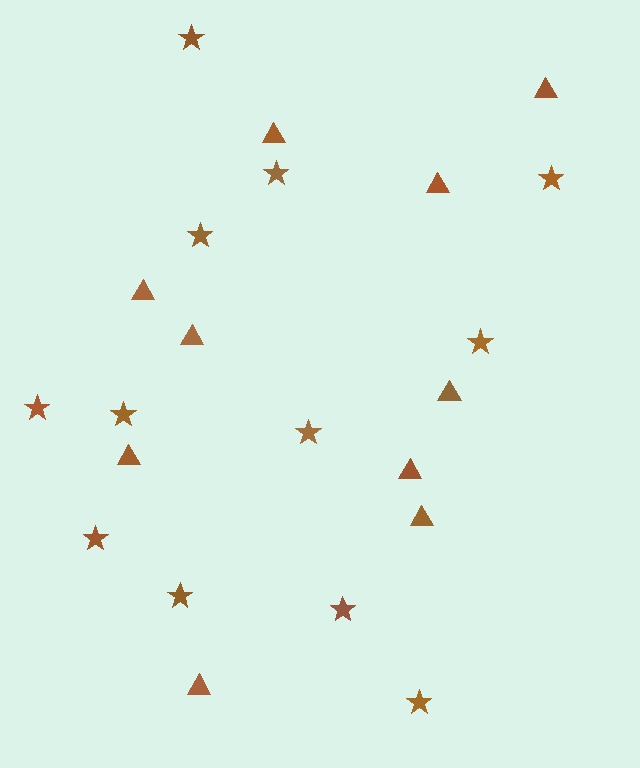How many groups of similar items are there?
There are 2 groups: one group of triangles (10) and one group of stars (12).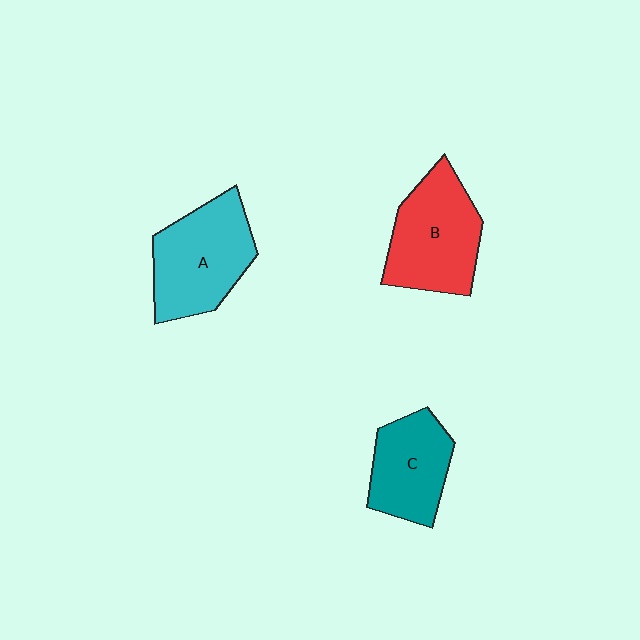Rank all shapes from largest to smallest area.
From largest to smallest: A (cyan), B (red), C (teal).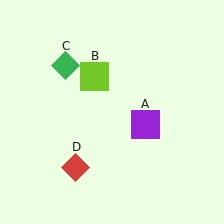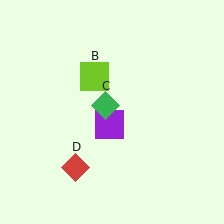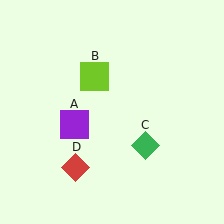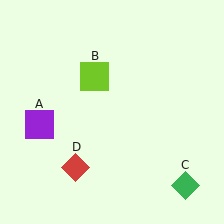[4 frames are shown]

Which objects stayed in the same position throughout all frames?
Lime square (object B) and red diamond (object D) remained stationary.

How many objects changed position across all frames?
2 objects changed position: purple square (object A), green diamond (object C).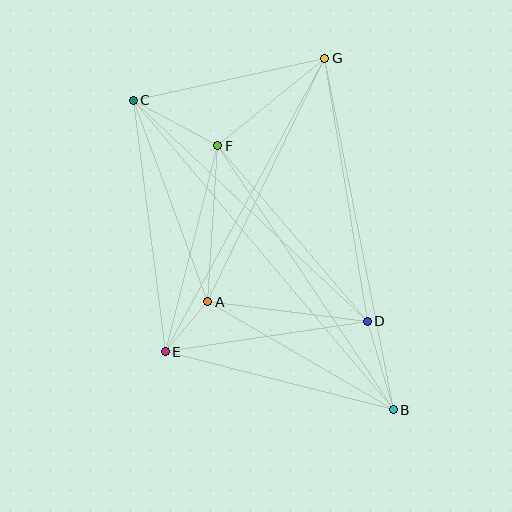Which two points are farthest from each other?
Points B and C are farthest from each other.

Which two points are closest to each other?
Points A and E are closest to each other.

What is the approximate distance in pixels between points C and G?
The distance between C and G is approximately 196 pixels.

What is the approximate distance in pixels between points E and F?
The distance between E and F is approximately 213 pixels.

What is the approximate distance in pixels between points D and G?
The distance between D and G is approximately 266 pixels.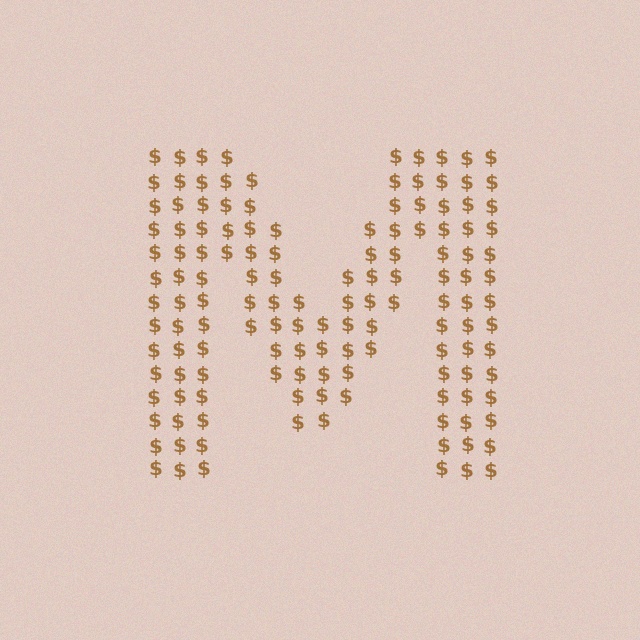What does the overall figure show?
The overall figure shows the letter M.